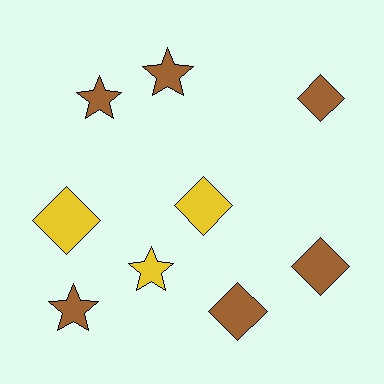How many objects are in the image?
There are 9 objects.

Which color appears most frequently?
Brown, with 6 objects.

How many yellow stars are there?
There is 1 yellow star.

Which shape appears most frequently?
Diamond, with 5 objects.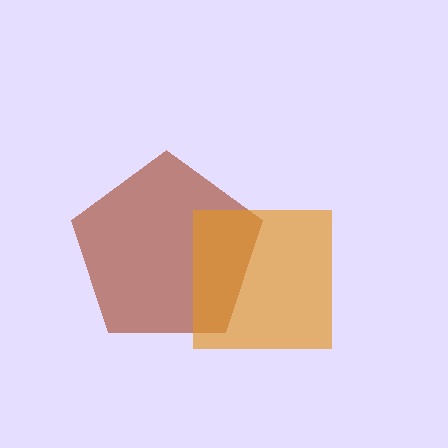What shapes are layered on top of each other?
The layered shapes are: a brown pentagon, an orange square.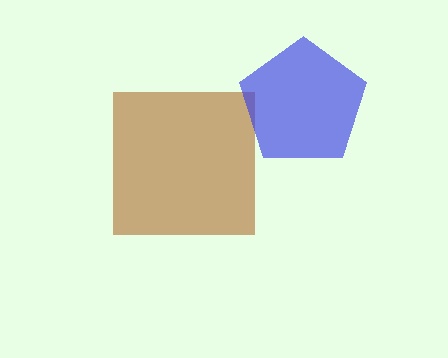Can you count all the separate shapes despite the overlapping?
Yes, there are 2 separate shapes.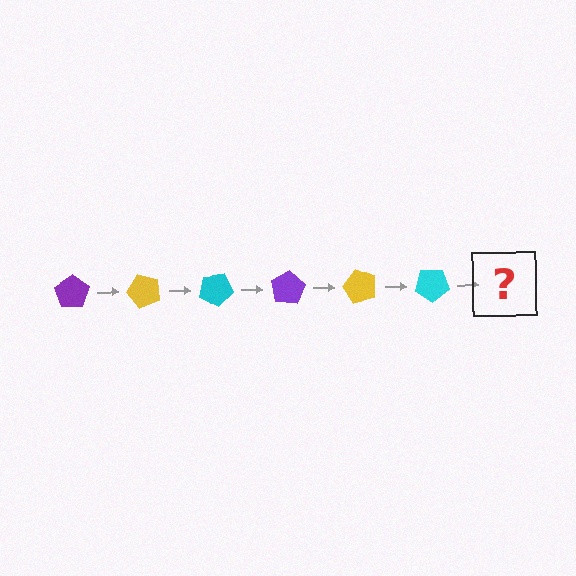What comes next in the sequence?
The next element should be a purple pentagon, rotated 300 degrees from the start.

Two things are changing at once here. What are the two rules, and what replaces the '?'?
The two rules are that it rotates 50 degrees each step and the color cycles through purple, yellow, and cyan. The '?' should be a purple pentagon, rotated 300 degrees from the start.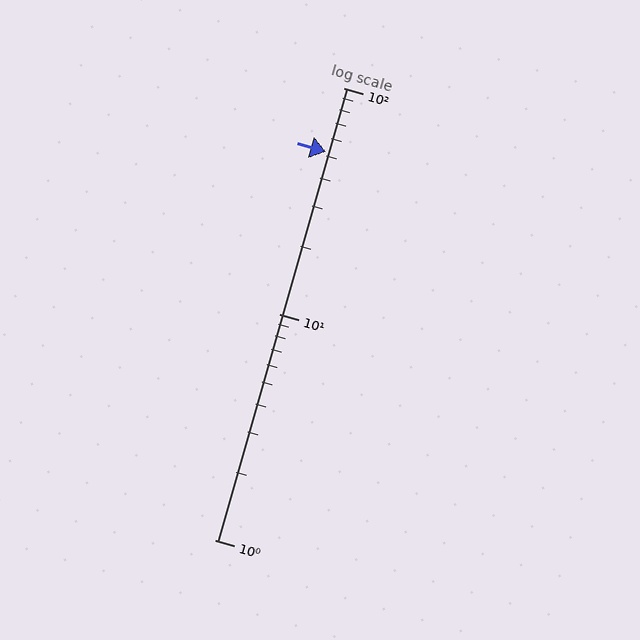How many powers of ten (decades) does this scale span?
The scale spans 2 decades, from 1 to 100.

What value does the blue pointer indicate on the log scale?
The pointer indicates approximately 52.